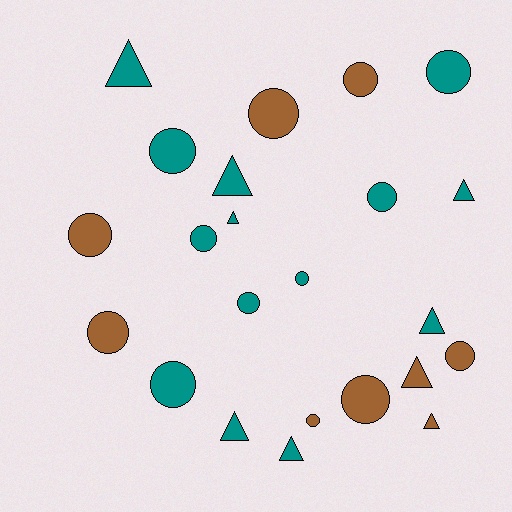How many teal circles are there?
There are 7 teal circles.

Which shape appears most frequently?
Circle, with 14 objects.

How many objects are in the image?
There are 23 objects.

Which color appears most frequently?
Teal, with 14 objects.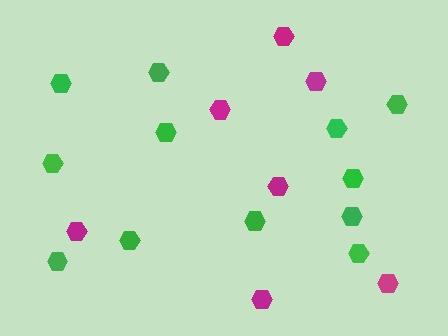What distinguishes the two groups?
There are 2 groups: one group of green hexagons (12) and one group of magenta hexagons (7).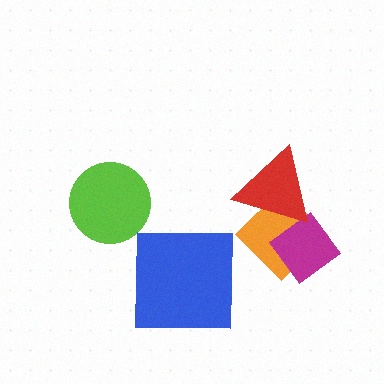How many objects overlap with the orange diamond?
2 objects overlap with the orange diamond.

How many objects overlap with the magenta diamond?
1 object overlaps with the magenta diamond.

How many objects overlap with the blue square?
0 objects overlap with the blue square.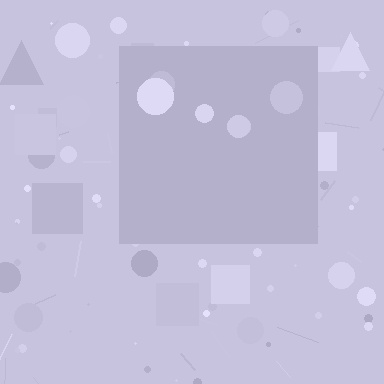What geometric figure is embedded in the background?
A square is embedded in the background.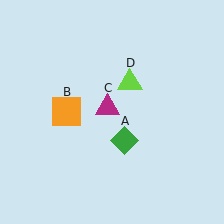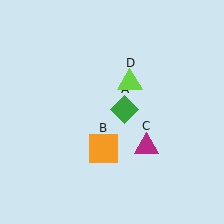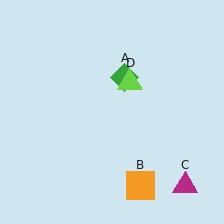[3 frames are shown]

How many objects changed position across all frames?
3 objects changed position: green diamond (object A), orange square (object B), magenta triangle (object C).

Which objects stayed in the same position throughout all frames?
Lime triangle (object D) remained stationary.